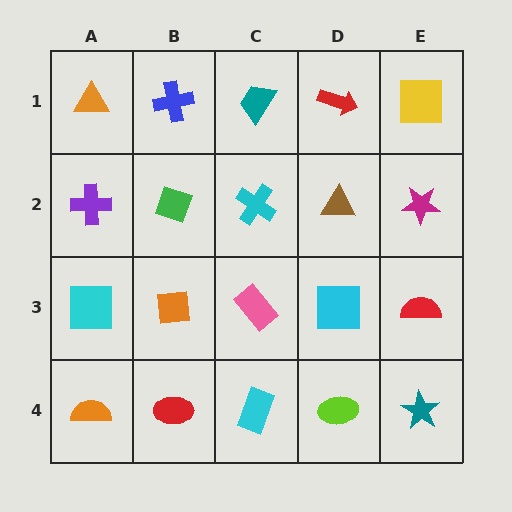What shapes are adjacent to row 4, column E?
A red semicircle (row 3, column E), a lime ellipse (row 4, column D).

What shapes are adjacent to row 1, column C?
A cyan cross (row 2, column C), a blue cross (row 1, column B), a red arrow (row 1, column D).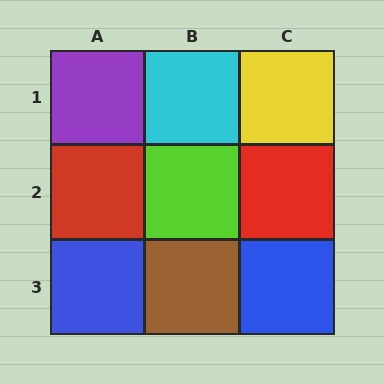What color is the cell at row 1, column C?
Yellow.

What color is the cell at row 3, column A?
Blue.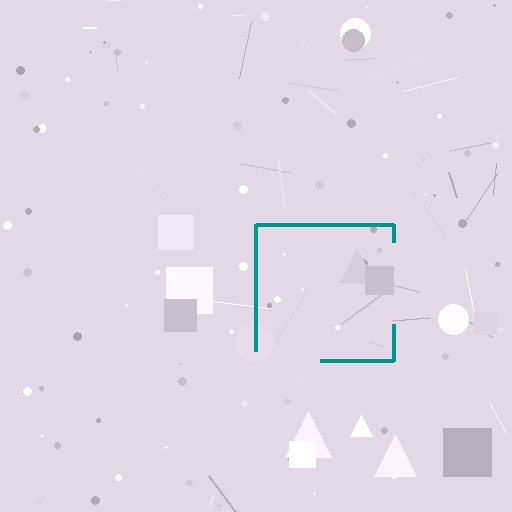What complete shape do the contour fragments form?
The contour fragments form a square.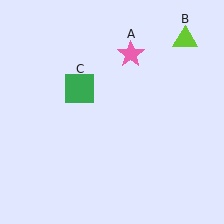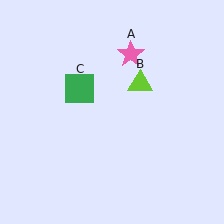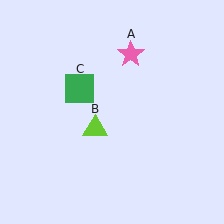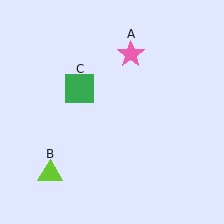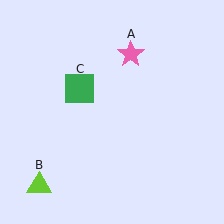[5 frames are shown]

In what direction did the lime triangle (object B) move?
The lime triangle (object B) moved down and to the left.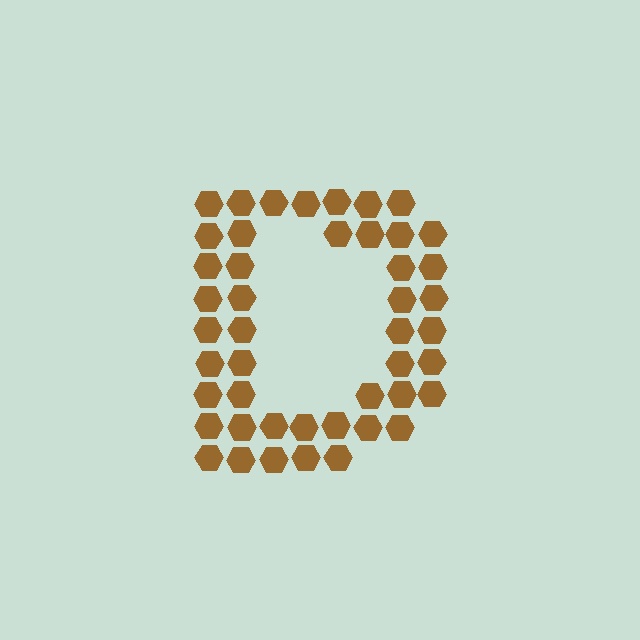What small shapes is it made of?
It is made of small hexagons.